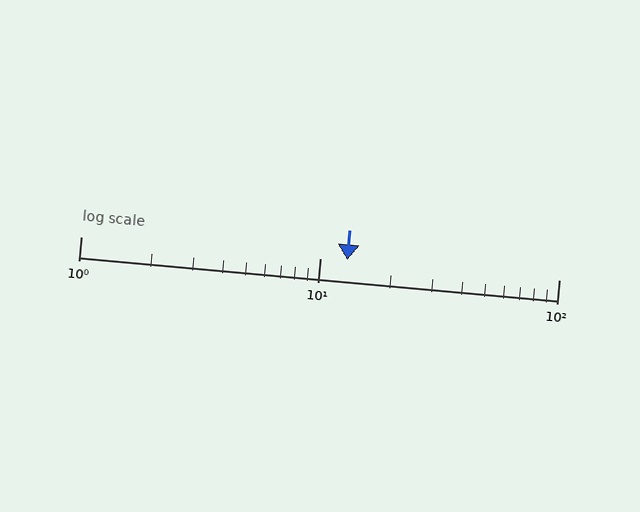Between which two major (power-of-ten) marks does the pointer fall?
The pointer is between 10 and 100.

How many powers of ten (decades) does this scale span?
The scale spans 2 decades, from 1 to 100.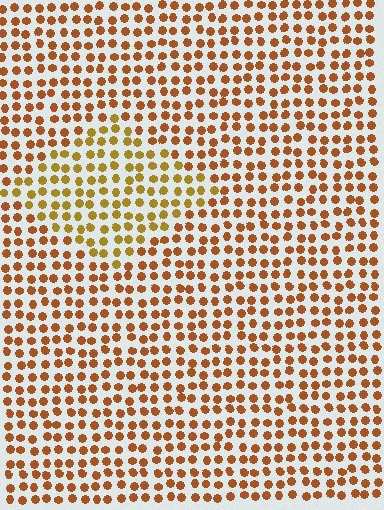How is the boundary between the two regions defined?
The boundary is defined purely by a slight shift in hue (about 25 degrees). Spacing, size, and orientation are identical on both sides.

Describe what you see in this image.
The image is filled with small brown elements in a uniform arrangement. A diamond-shaped region is visible where the elements are tinted to a slightly different hue, forming a subtle color boundary.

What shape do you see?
I see a diamond.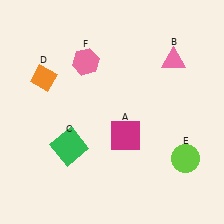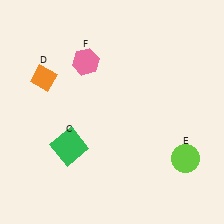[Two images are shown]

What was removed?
The pink triangle (B), the magenta square (A) were removed in Image 2.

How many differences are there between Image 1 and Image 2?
There are 2 differences between the two images.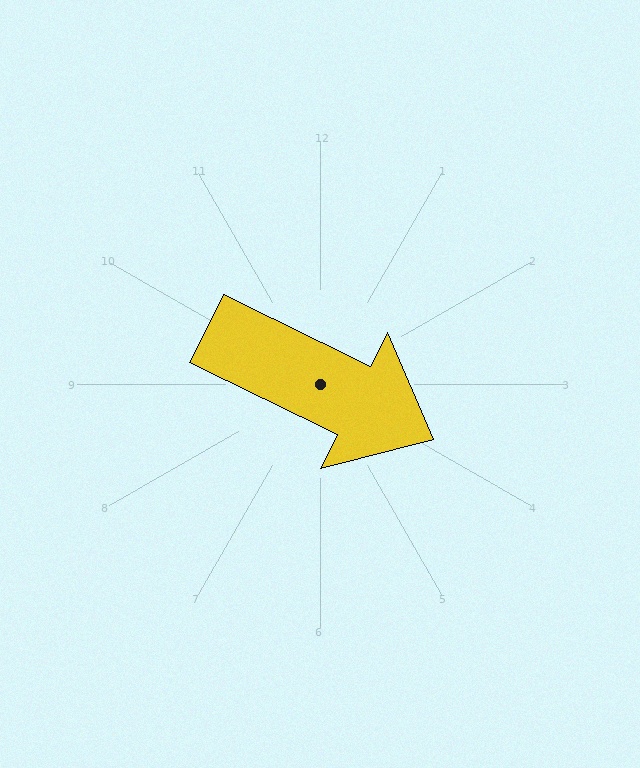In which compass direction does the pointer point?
Southeast.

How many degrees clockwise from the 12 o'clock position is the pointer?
Approximately 116 degrees.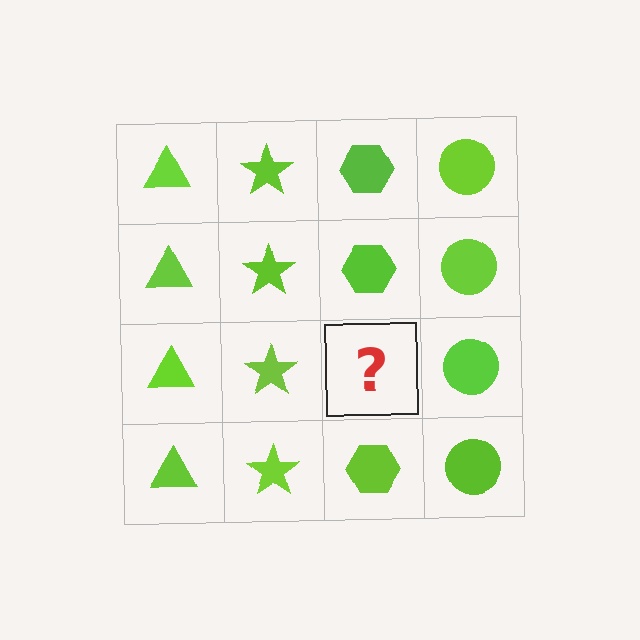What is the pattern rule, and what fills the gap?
The rule is that each column has a consistent shape. The gap should be filled with a lime hexagon.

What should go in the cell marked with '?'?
The missing cell should contain a lime hexagon.